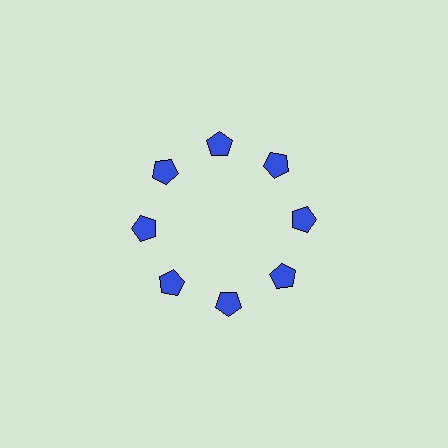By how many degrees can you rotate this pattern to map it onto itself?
The pattern maps onto itself every 45 degrees of rotation.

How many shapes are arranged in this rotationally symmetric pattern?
There are 8 shapes, arranged in 8 groups of 1.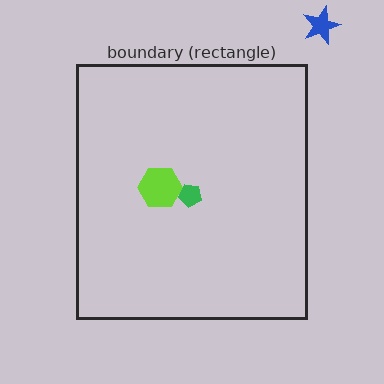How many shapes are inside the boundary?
2 inside, 1 outside.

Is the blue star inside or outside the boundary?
Outside.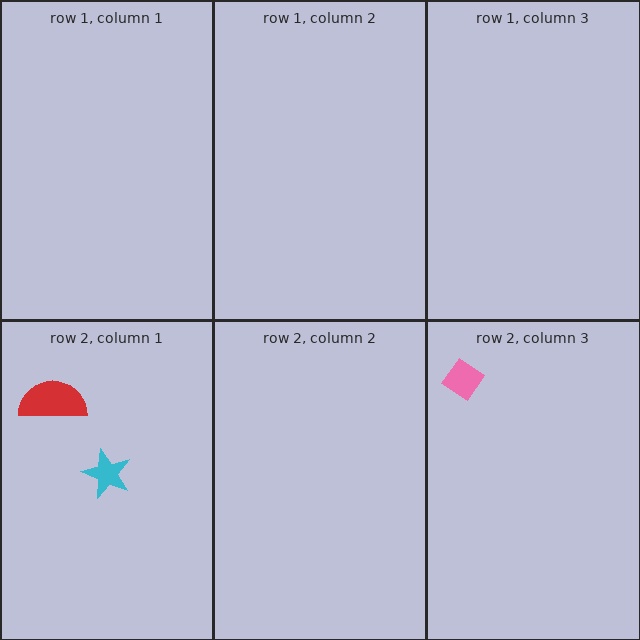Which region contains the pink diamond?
The row 2, column 3 region.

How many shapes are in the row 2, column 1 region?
2.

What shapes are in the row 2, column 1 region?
The red semicircle, the cyan star.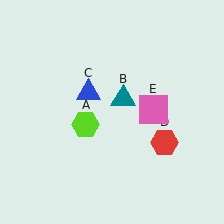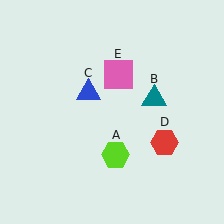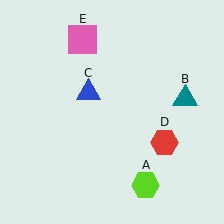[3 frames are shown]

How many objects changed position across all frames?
3 objects changed position: lime hexagon (object A), teal triangle (object B), pink square (object E).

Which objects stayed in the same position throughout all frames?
Blue triangle (object C) and red hexagon (object D) remained stationary.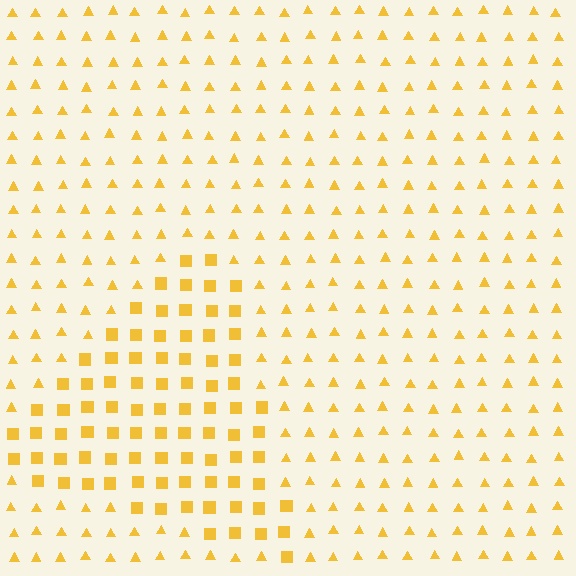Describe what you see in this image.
The image is filled with small yellow elements arranged in a uniform grid. A triangle-shaped region contains squares, while the surrounding area contains triangles. The boundary is defined purely by the change in element shape.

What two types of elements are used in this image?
The image uses squares inside the triangle region and triangles outside it.